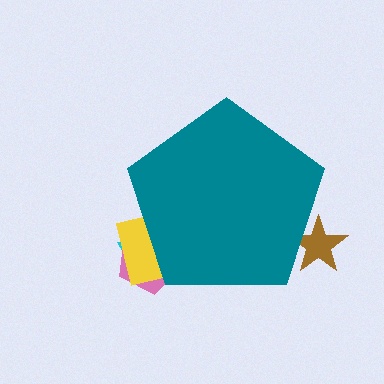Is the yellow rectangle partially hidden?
Yes, the yellow rectangle is partially hidden behind the teal pentagon.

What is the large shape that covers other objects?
A teal pentagon.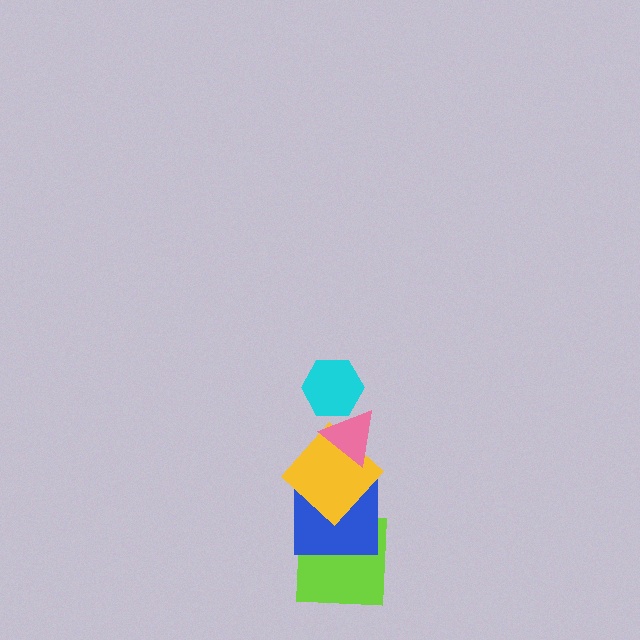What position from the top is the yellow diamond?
The yellow diamond is 3rd from the top.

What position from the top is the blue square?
The blue square is 4th from the top.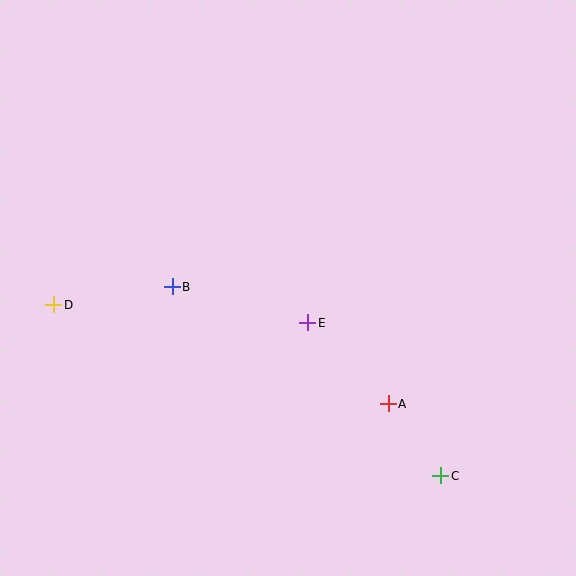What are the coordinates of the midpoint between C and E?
The midpoint between C and E is at (374, 399).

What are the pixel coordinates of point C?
Point C is at (441, 476).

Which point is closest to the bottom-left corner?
Point D is closest to the bottom-left corner.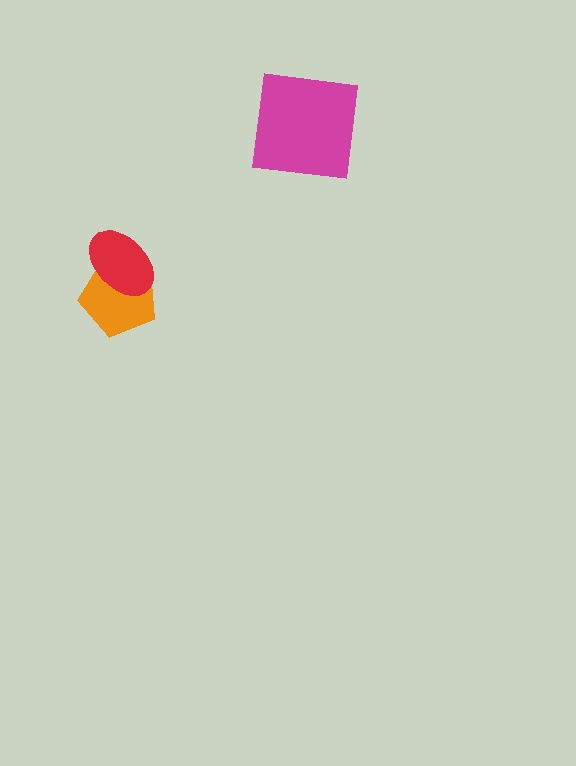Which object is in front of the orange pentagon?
The red ellipse is in front of the orange pentagon.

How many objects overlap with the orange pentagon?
1 object overlaps with the orange pentagon.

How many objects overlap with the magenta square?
0 objects overlap with the magenta square.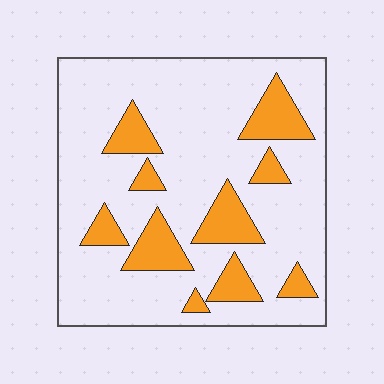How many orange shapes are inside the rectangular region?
10.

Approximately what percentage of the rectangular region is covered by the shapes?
Approximately 20%.